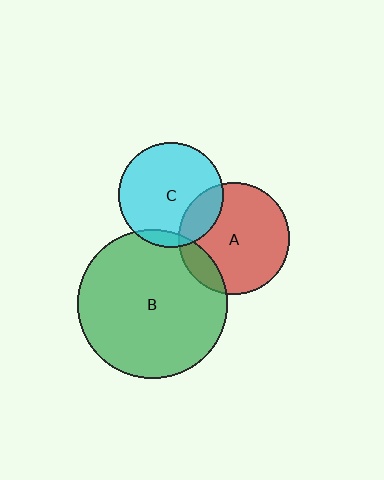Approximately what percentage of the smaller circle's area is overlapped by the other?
Approximately 20%.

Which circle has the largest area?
Circle B (green).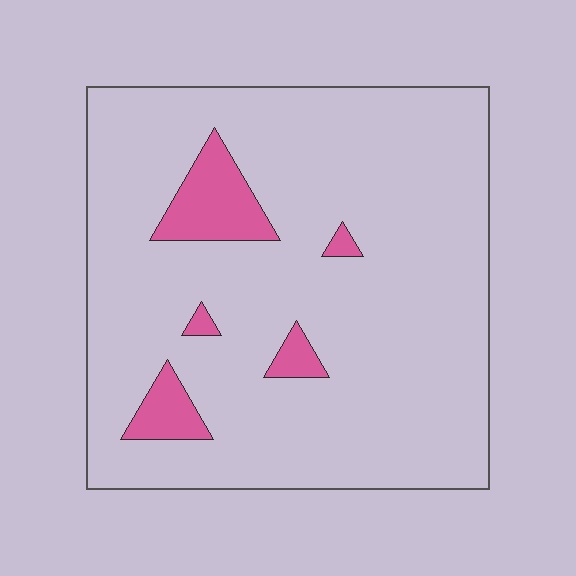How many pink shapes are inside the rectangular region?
5.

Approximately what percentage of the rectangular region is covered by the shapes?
Approximately 10%.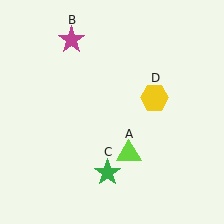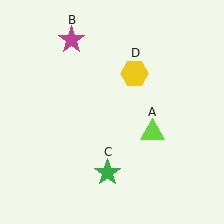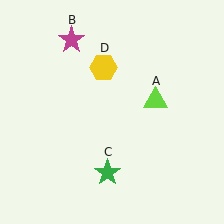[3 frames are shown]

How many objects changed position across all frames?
2 objects changed position: lime triangle (object A), yellow hexagon (object D).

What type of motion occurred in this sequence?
The lime triangle (object A), yellow hexagon (object D) rotated counterclockwise around the center of the scene.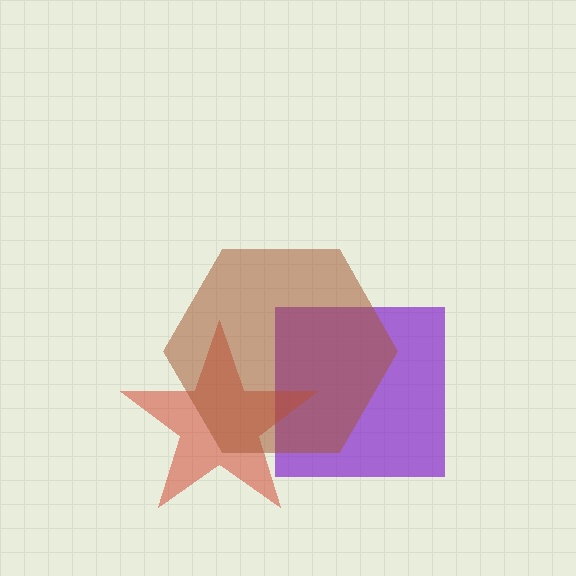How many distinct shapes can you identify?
There are 3 distinct shapes: a purple square, a red star, a brown hexagon.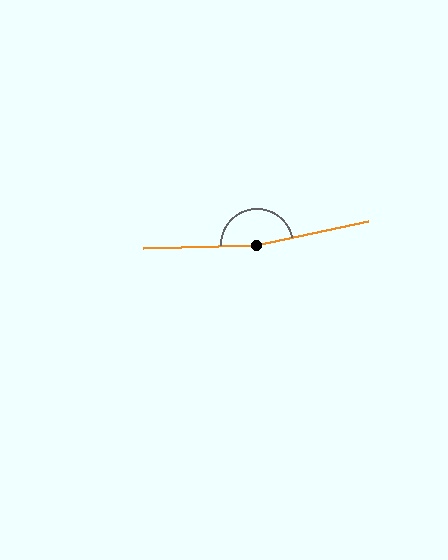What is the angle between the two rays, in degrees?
Approximately 170 degrees.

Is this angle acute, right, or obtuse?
It is obtuse.